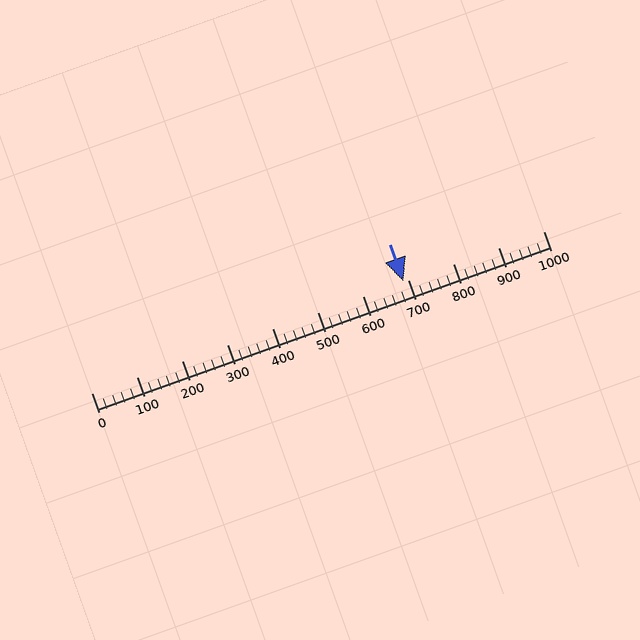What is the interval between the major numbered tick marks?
The major tick marks are spaced 100 units apart.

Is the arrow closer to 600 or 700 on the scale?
The arrow is closer to 700.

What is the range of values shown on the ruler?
The ruler shows values from 0 to 1000.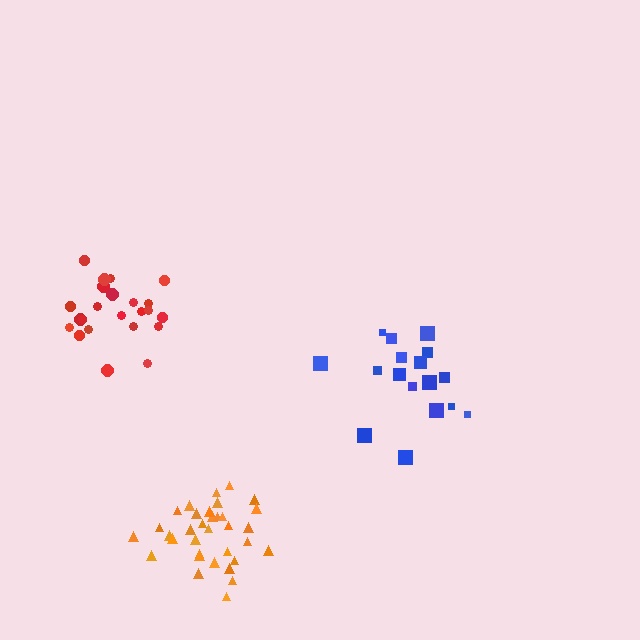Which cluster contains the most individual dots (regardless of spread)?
Orange (34).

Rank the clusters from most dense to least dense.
orange, red, blue.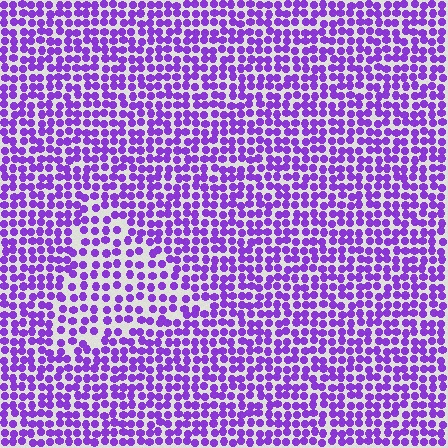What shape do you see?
I see a triangle.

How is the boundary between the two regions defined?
The boundary is defined by a change in element density (approximately 1.5x ratio). All elements are the same color, size, and shape.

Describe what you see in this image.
The image contains small purple elements arranged at two different densities. A triangle-shaped region is visible where the elements are less densely packed than the surrounding area.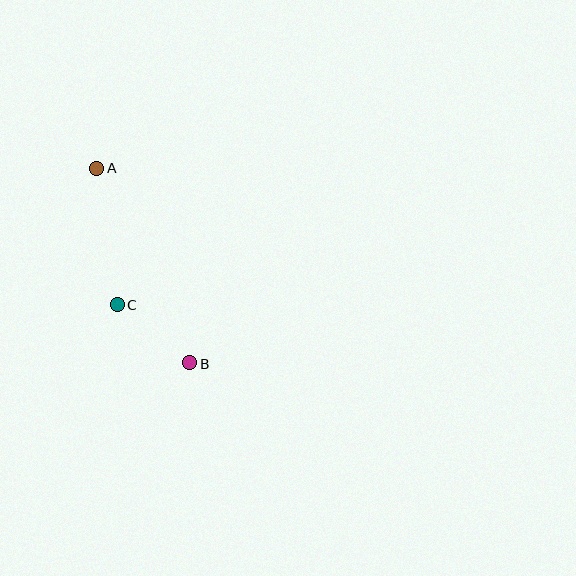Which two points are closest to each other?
Points B and C are closest to each other.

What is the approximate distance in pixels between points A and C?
The distance between A and C is approximately 138 pixels.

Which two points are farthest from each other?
Points A and B are farthest from each other.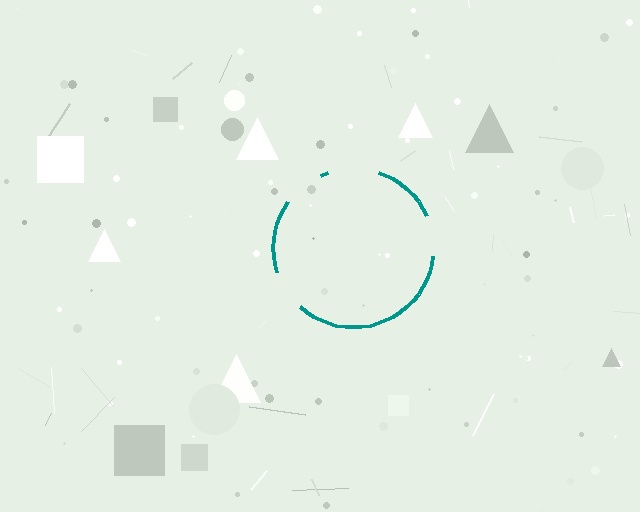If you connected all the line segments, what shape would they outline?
They would outline a circle.